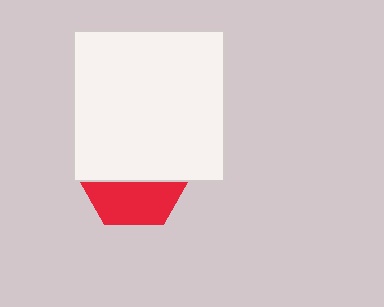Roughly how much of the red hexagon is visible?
A small part of it is visible (roughly 40%).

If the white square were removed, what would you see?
You would see the complete red hexagon.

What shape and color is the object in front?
The object in front is a white square.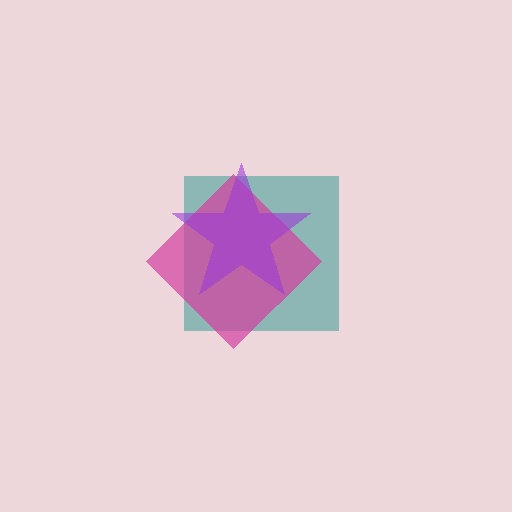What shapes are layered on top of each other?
The layered shapes are: a teal square, a magenta diamond, a purple star.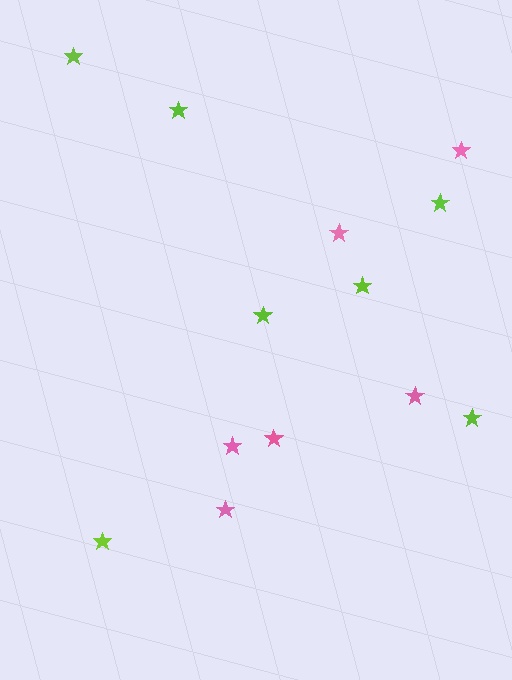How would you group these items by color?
There are 2 groups: one group of lime stars (7) and one group of pink stars (6).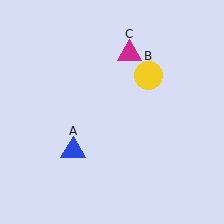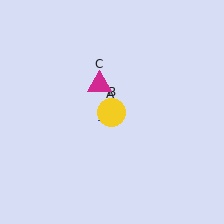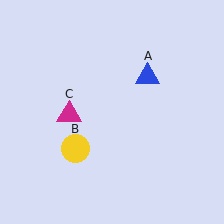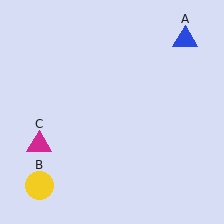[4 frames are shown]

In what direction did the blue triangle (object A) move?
The blue triangle (object A) moved up and to the right.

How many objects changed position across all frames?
3 objects changed position: blue triangle (object A), yellow circle (object B), magenta triangle (object C).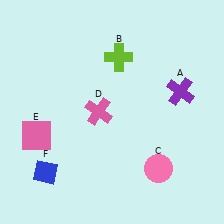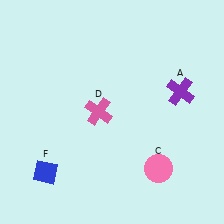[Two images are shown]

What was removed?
The pink square (E), the lime cross (B) were removed in Image 2.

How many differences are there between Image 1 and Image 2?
There are 2 differences between the two images.